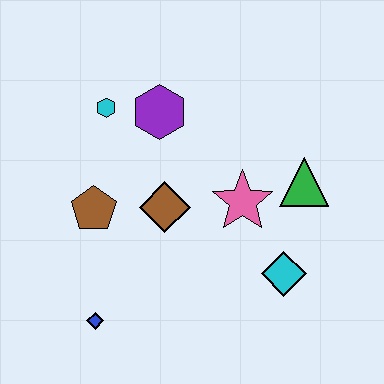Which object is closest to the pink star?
The green triangle is closest to the pink star.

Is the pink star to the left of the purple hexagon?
No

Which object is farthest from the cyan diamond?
The cyan hexagon is farthest from the cyan diamond.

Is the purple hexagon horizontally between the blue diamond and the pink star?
Yes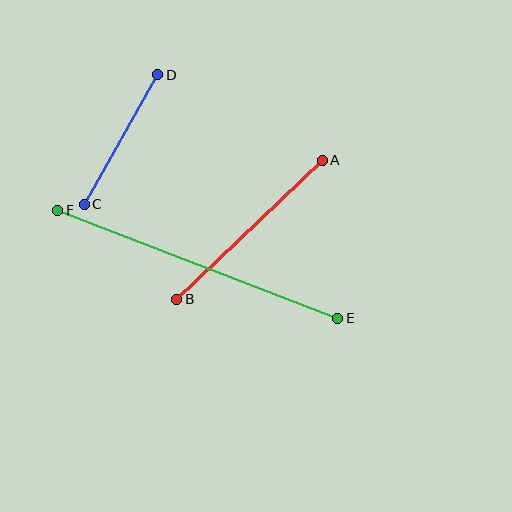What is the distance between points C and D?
The distance is approximately 149 pixels.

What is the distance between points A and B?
The distance is approximately 201 pixels.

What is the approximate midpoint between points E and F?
The midpoint is at approximately (198, 264) pixels.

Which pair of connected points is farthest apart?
Points E and F are farthest apart.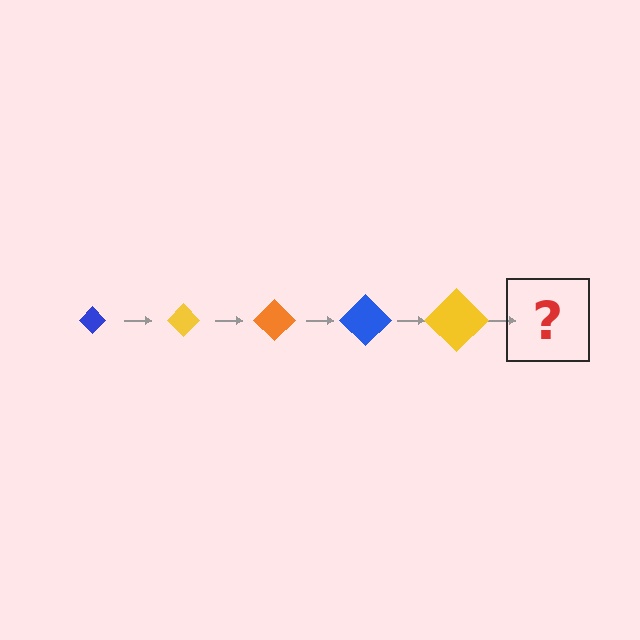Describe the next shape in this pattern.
It should be an orange diamond, larger than the previous one.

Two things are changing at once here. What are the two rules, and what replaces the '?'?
The two rules are that the diamond grows larger each step and the color cycles through blue, yellow, and orange. The '?' should be an orange diamond, larger than the previous one.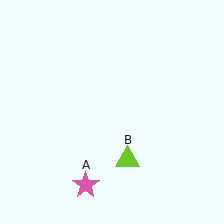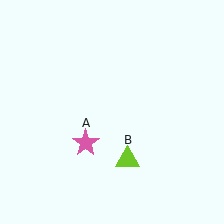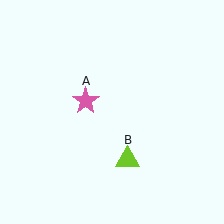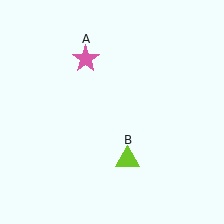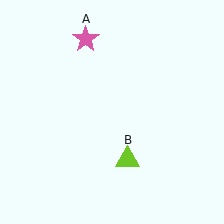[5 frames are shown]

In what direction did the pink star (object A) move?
The pink star (object A) moved up.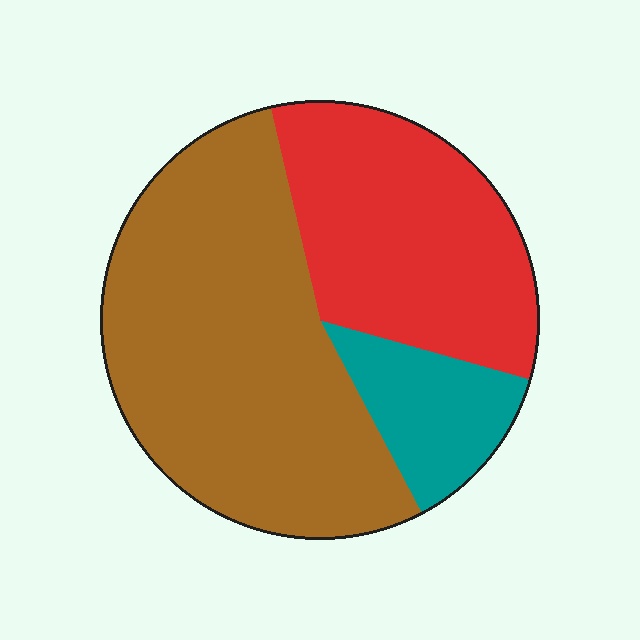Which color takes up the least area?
Teal, at roughly 15%.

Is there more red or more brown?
Brown.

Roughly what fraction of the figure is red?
Red takes up between a sixth and a third of the figure.